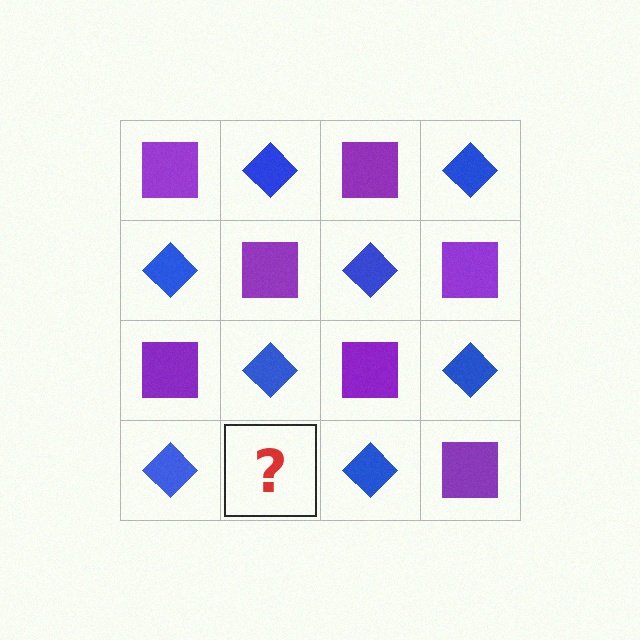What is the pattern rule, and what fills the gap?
The rule is that it alternates purple square and blue diamond in a checkerboard pattern. The gap should be filled with a purple square.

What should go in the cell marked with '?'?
The missing cell should contain a purple square.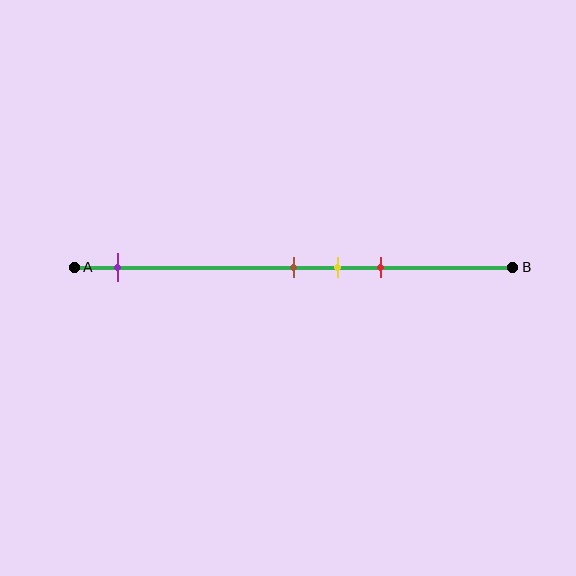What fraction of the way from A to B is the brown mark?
The brown mark is approximately 50% (0.5) of the way from A to B.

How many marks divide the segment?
There are 4 marks dividing the segment.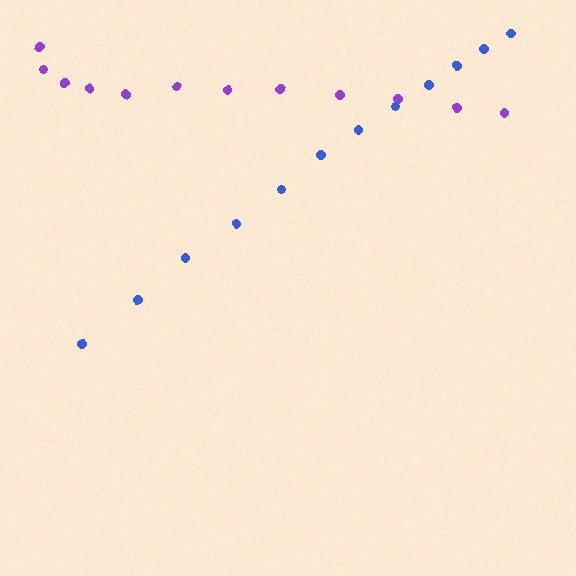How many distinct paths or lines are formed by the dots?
There are 2 distinct paths.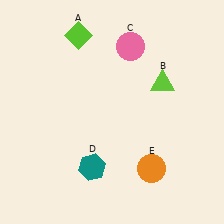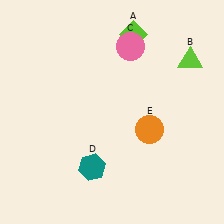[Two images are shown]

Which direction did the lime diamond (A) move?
The lime diamond (A) moved right.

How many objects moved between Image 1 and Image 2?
3 objects moved between the two images.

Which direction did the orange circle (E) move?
The orange circle (E) moved up.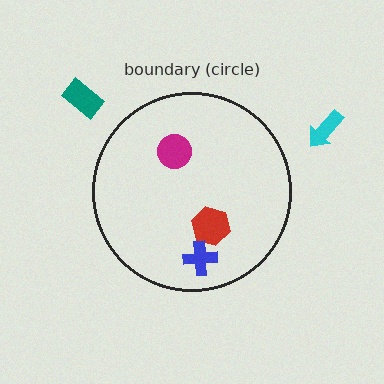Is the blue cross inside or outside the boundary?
Inside.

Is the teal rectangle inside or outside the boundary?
Outside.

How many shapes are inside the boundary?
3 inside, 2 outside.